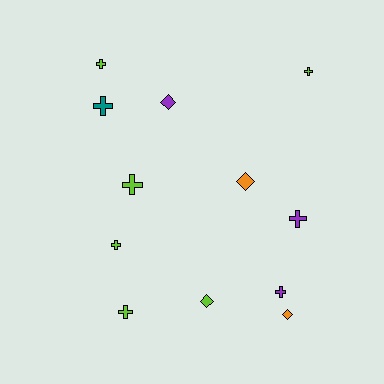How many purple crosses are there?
There are 2 purple crosses.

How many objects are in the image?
There are 12 objects.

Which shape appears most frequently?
Cross, with 8 objects.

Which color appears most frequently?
Lime, with 6 objects.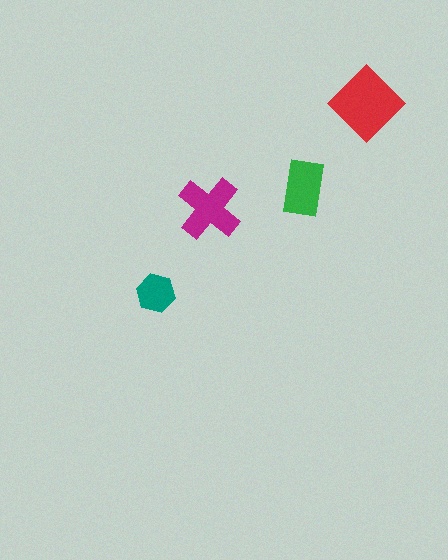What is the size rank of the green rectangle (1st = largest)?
3rd.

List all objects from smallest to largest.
The teal hexagon, the green rectangle, the magenta cross, the red diamond.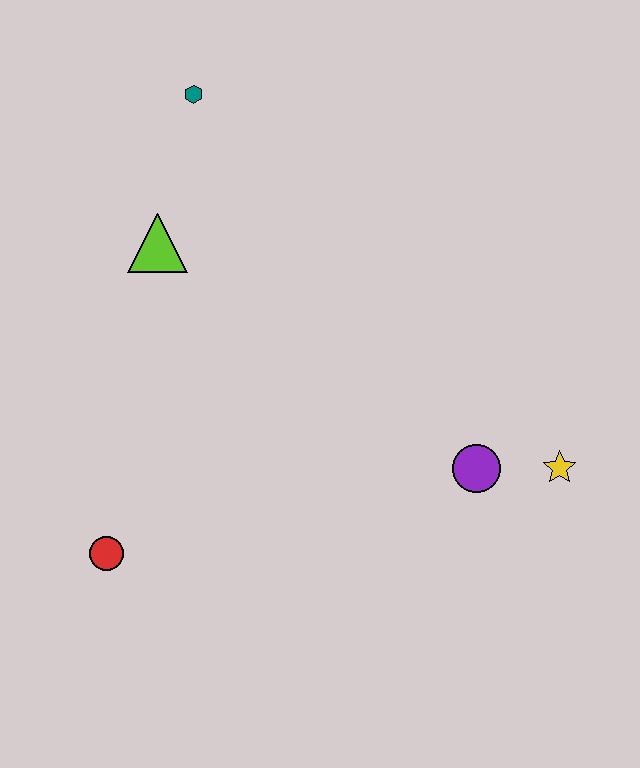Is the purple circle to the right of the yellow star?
No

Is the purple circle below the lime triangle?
Yes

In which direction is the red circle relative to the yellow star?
The red circle is to the left of the yellow star.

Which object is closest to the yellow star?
The purple circle is closest to the yellow star.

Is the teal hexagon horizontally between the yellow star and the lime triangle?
Yes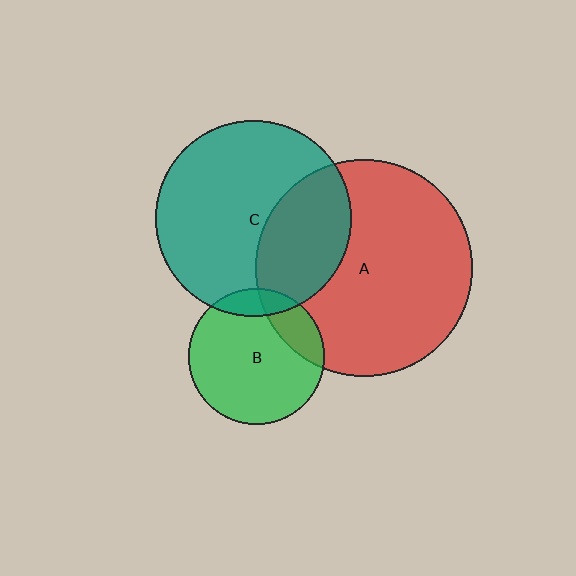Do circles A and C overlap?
Yes.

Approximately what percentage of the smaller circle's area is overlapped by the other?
Approximately 35%.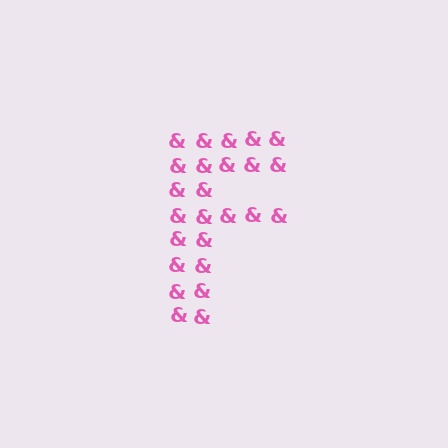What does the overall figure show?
The overall figure shows the letter F.